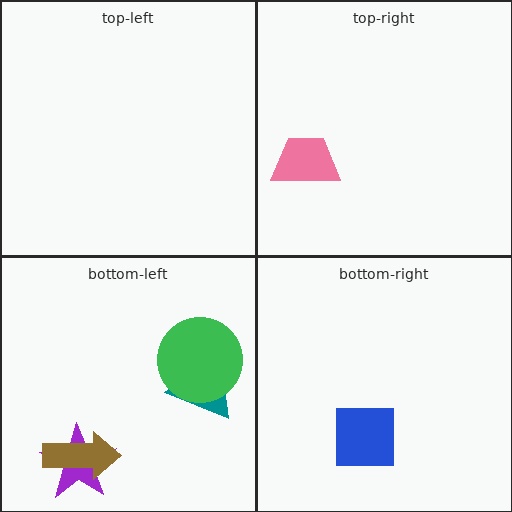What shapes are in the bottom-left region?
The teal triangle, the green circle, the purple star, the brown arrow.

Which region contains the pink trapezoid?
The top-right region.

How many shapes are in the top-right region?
1.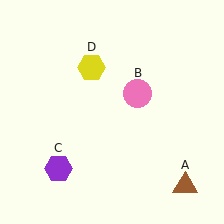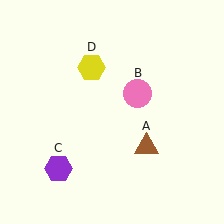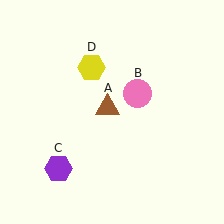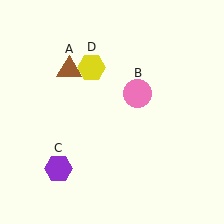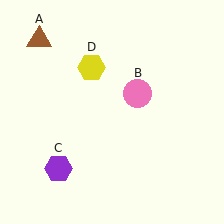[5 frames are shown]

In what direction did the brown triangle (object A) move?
The brown triangle (object A) moved up and to the left.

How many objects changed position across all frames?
1 object changed position: brown triangle (object A).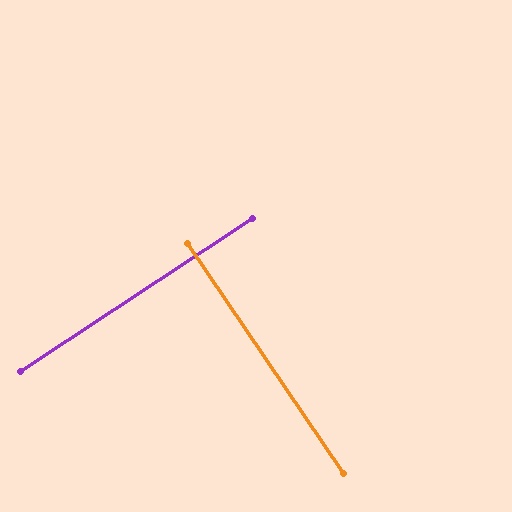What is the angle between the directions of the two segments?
Approximately 89 degrees.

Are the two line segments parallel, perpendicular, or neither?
Perpendicular — they meet at approximately 89°.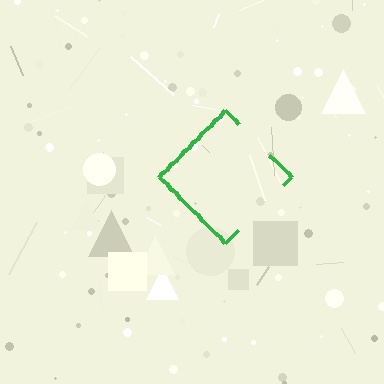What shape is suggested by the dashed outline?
The dashed outline suggests a diamond.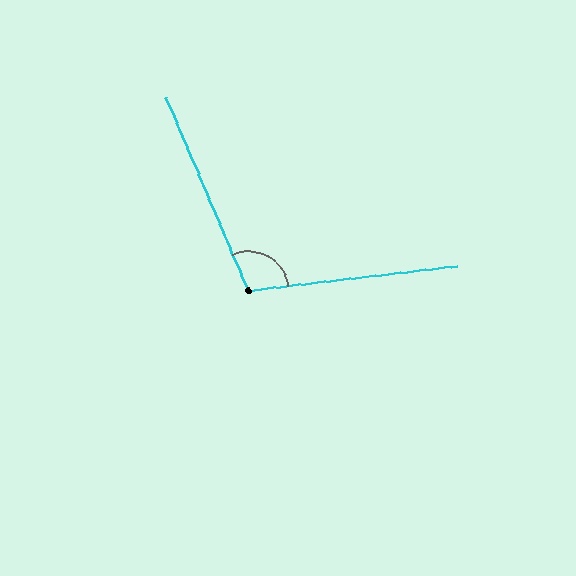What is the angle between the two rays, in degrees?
Approximately 106 degrees.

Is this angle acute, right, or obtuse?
It is obtuse.